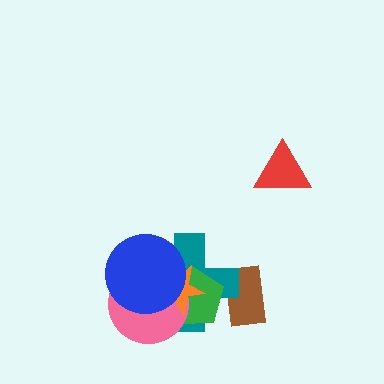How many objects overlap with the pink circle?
4 objects overlap with the pink circle.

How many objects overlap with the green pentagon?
5 objects overlap with the green pentagon.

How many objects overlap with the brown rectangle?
2 objects overlap with the brown rectangle.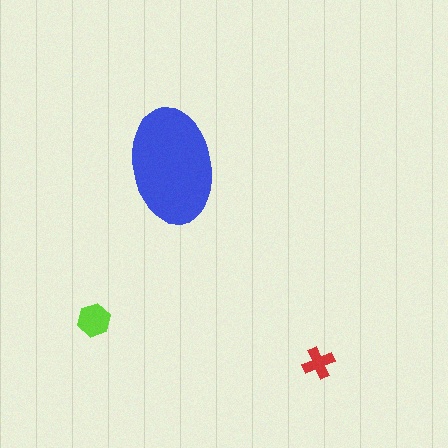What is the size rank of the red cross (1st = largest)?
3rd.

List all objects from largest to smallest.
The blue ellipse, the lime hexagon, the red cross.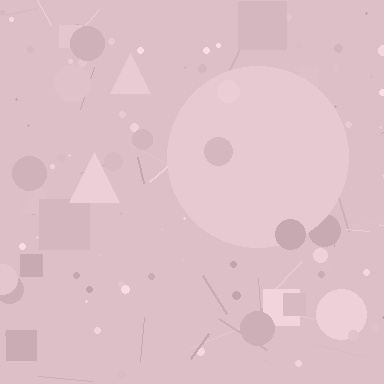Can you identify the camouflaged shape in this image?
The camouflaged shape is a circle.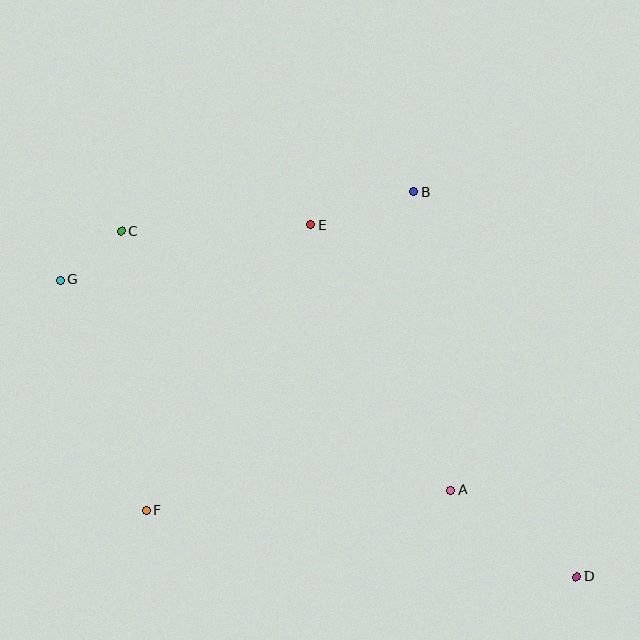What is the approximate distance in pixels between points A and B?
The distance between A and B is approximately 300 pixels.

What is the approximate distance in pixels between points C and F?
The distance between C and F is approximately 280 pixels.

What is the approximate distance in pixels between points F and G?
The distance between F and G is approximately 246 pixels.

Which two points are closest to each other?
Points C and G are closest to each other.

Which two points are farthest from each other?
Points D and G are farthest from each other.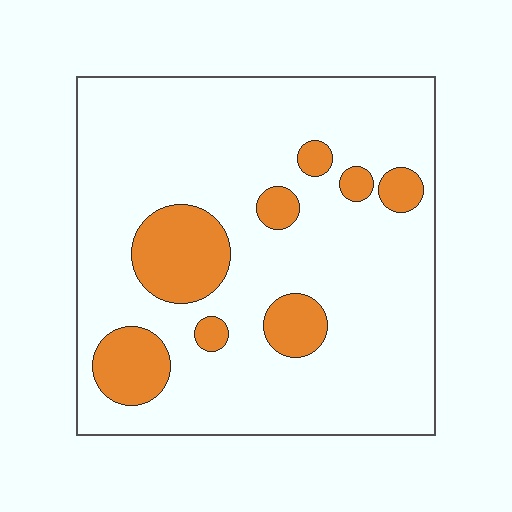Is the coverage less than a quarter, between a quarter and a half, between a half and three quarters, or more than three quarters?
Less than a quarter.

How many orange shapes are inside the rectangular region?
8.